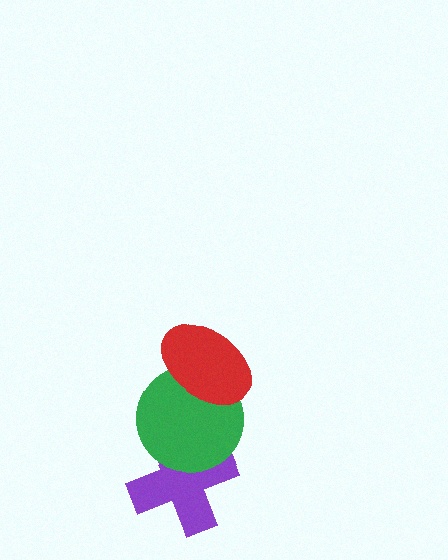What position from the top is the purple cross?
The purple cross is 3rd from the top.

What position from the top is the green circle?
The green circle is 2nd from the top.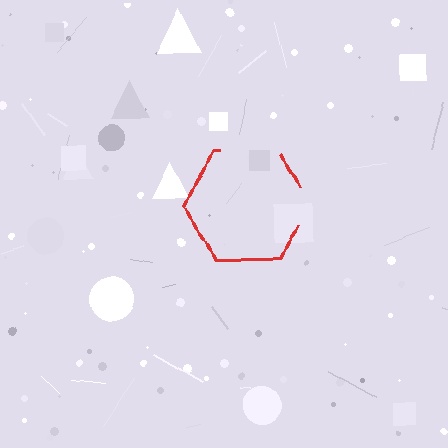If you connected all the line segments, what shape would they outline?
They would outline a hexagon.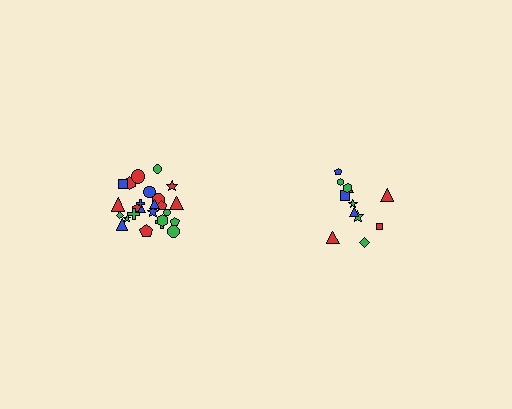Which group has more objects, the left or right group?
The left group.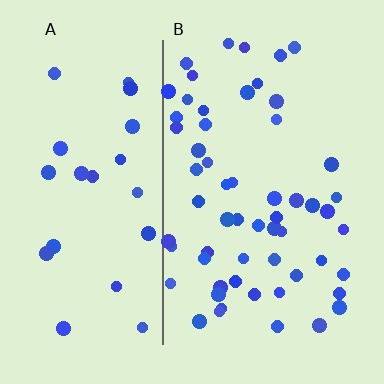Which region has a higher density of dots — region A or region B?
B (the right).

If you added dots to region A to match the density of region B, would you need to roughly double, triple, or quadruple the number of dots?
Approximately double.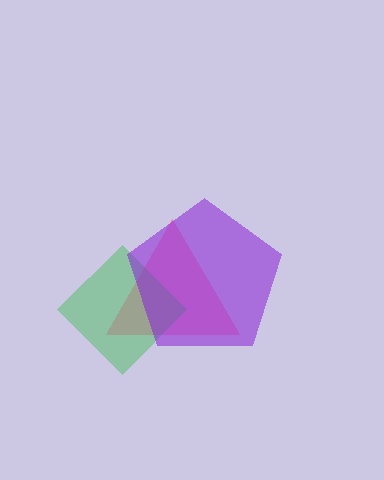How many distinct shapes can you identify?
There are 3 distinct shapes: a pink triangle, a green diamond, a purple pentagon.